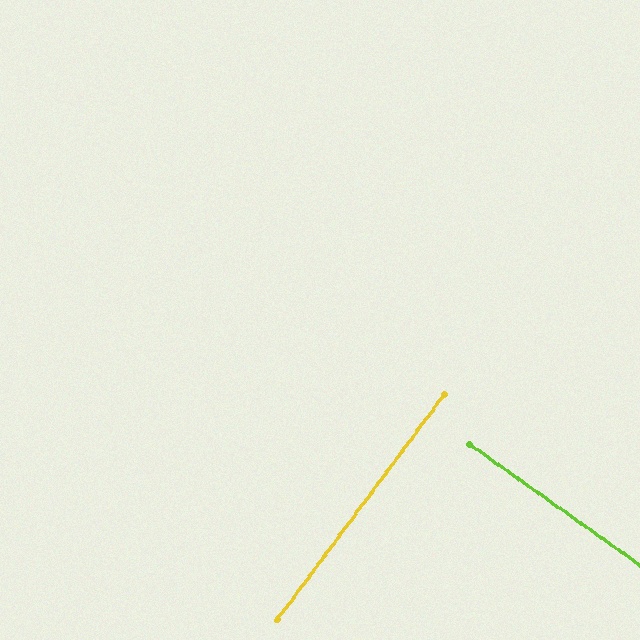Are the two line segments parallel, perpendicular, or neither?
Perpendicular — they meet at approximately 89°.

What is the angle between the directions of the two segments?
Approximately 89 degrees.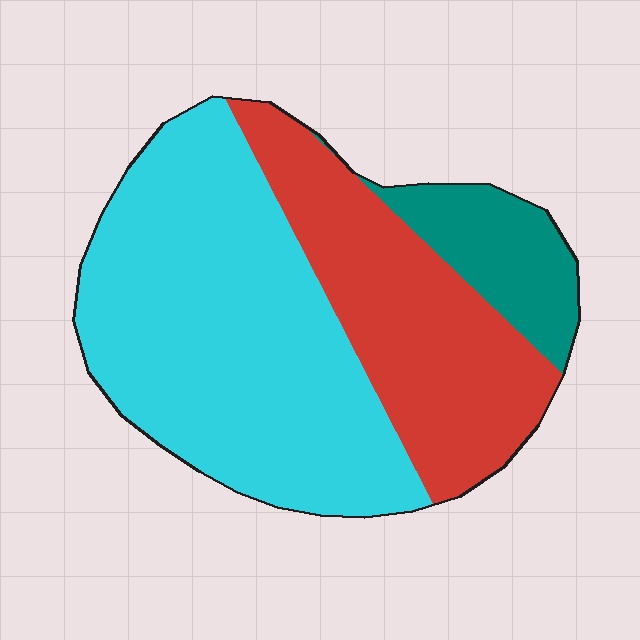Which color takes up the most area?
Cyan, at roughly 55%.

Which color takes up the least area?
Teal, at roughly 15%.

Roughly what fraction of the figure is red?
Red takes up about one third (1/3) of the figure.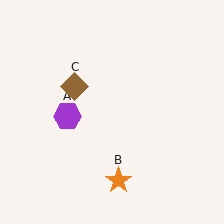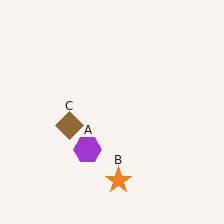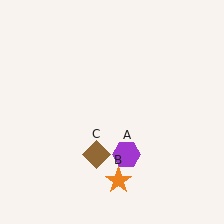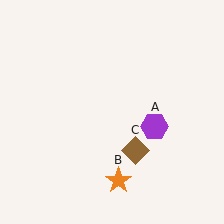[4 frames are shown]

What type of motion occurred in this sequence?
The purple hexagon (object A), brown diamond (object C) rotated counterclockwise around the center of the scene.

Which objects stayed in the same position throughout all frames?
Orange star (object B) remained stationary.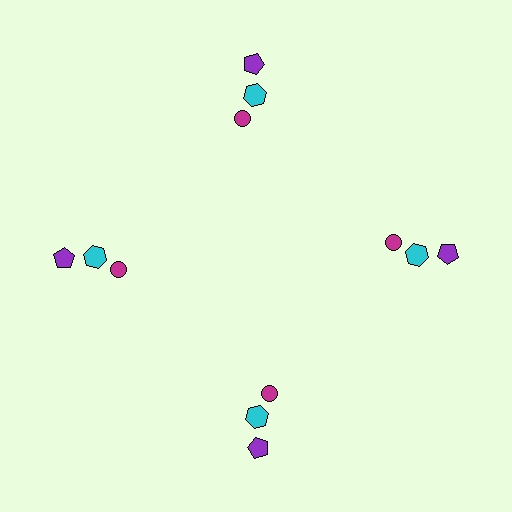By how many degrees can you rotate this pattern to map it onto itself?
The pattern maps onto itself every 90 degrees of rotation.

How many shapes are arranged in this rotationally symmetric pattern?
There are 12 shapes, arranged in 4 groups of 3.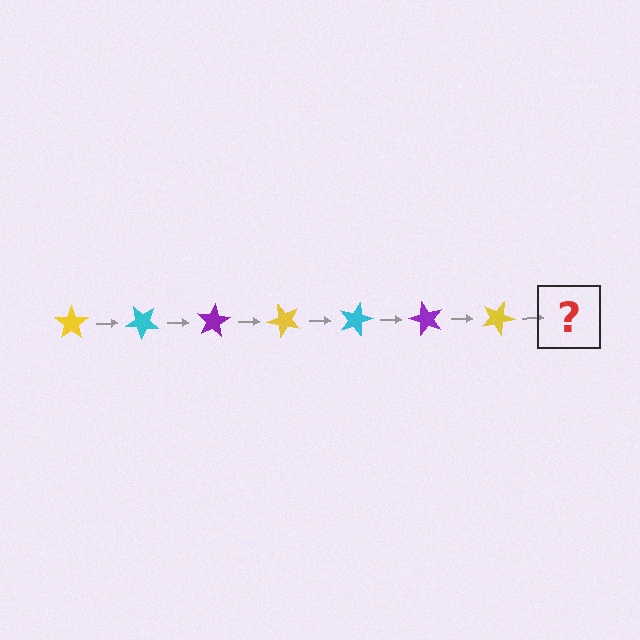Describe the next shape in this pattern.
It should be a cyan star, rotated 280 degrees from the start.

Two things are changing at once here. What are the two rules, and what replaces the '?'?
The two rules are that it rotates 40 degrees each step and the color cycles through yellow, cyan, and purple. The '?' should be a cyan star, rotated 280 degrees from the start.